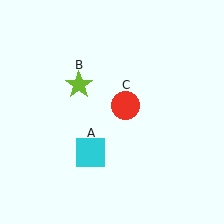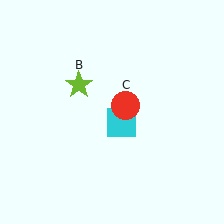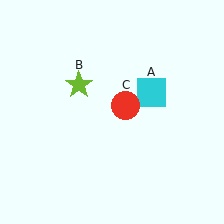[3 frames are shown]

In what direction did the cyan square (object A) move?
The cyan square (object A) moved up and to the right.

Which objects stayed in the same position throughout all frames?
Lime star (object B) and red circle (object C) remained stationary.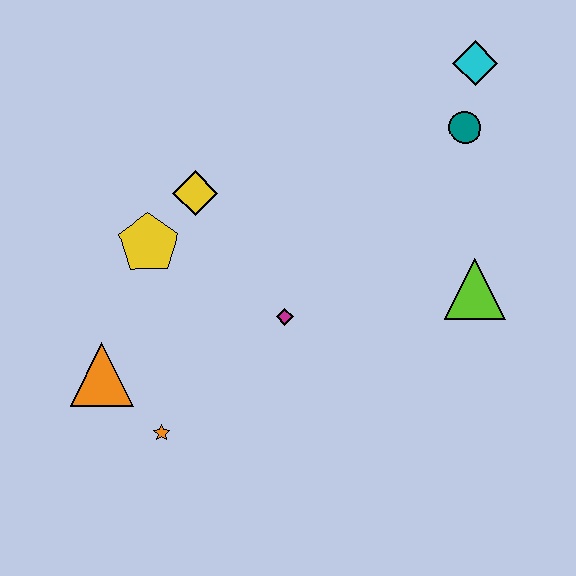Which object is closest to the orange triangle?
The orange star is closest to the orange triangle.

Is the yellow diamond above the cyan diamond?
No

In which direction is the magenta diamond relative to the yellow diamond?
The magenta diamond is below the yellow diamond.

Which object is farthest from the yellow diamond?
The cyan diamond is farthest from the yellow diamond.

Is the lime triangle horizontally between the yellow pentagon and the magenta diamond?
No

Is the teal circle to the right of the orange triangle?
Yes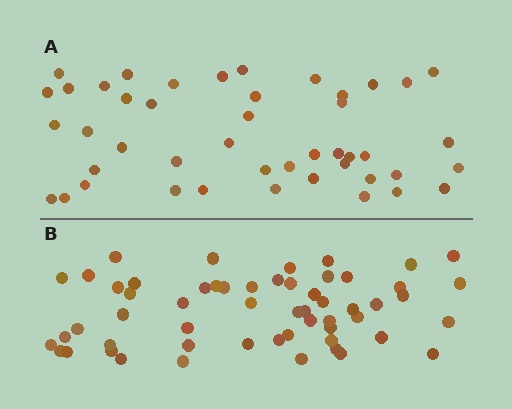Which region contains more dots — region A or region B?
Region B (the bottom region) has more dots.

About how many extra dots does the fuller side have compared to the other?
Region B has roughly 12 or so more dots than region A.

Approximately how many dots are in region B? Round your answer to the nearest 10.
About 60 dots. (The exact count is 56, which rounds to 60.)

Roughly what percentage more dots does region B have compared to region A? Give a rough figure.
About 25% more.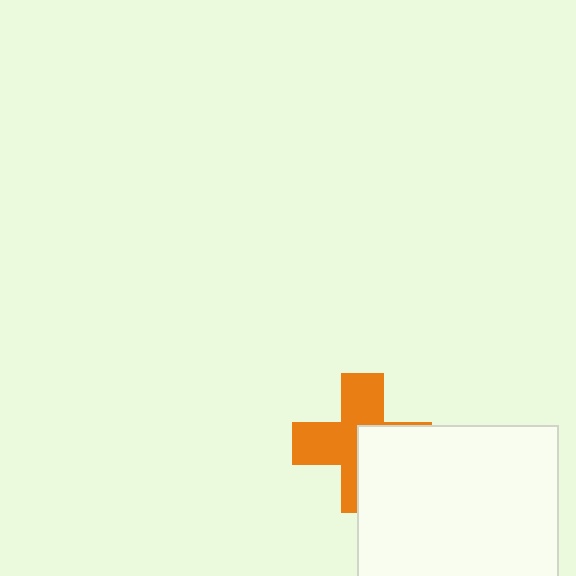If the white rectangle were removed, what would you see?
You would see the complete orange cross.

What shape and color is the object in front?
The object in front is a white rectangle.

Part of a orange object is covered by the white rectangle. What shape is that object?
It is a cross.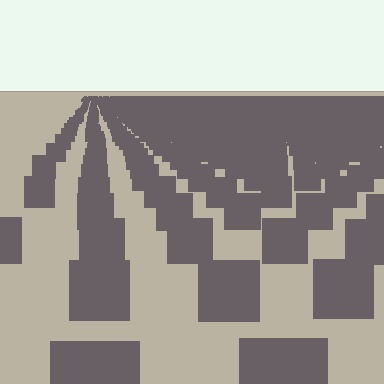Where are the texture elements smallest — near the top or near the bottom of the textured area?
Near the top.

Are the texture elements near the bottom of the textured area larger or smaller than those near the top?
Larger. Near the bottom, elements are closer to the viewer and appear at a bigger on-screen size.